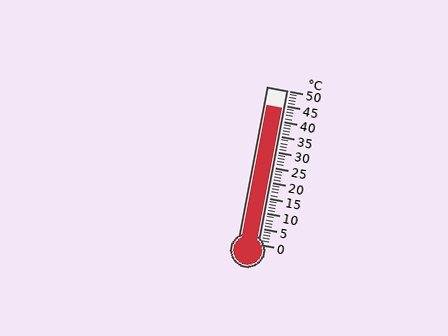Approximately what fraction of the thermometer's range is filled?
The thermometer is filled to approximately 90% of its range.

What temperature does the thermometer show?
The thermometer shows approximately 44°C.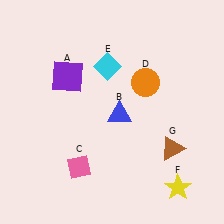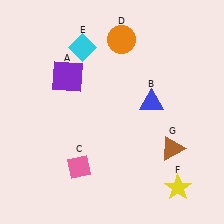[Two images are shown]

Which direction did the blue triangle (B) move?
The blue triangle (B) moved right.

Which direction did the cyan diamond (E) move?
The cyan diamond (E) moved left.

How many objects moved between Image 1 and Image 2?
3 objects moved between the two images.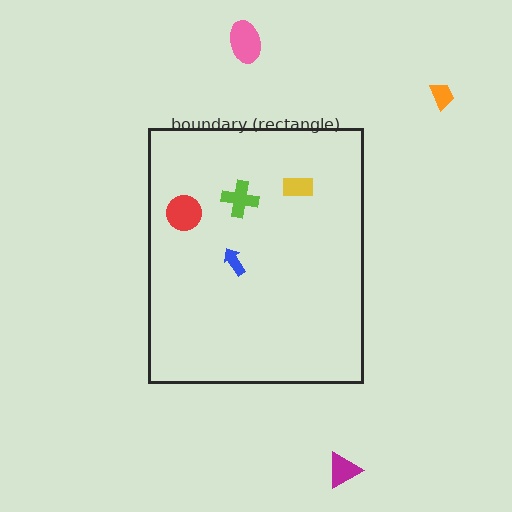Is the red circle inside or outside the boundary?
Inside.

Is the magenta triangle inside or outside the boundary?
Outside.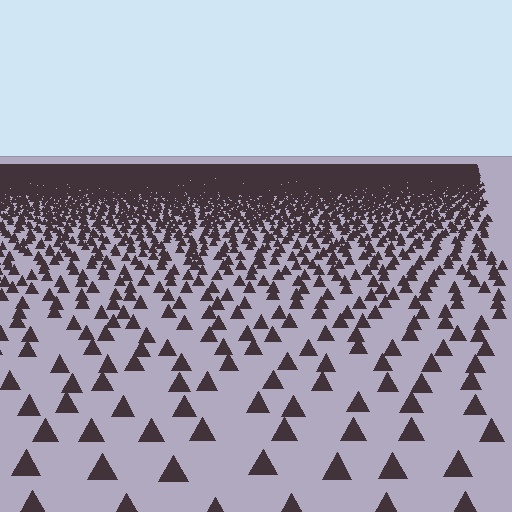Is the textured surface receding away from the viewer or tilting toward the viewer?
The surface is receding away from the viewer. Texture elements get smaller and denser toward the top.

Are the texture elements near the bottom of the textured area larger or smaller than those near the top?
Larger. Near the bottom, elements are closer to the viewer and appear at a bigger on-screen size.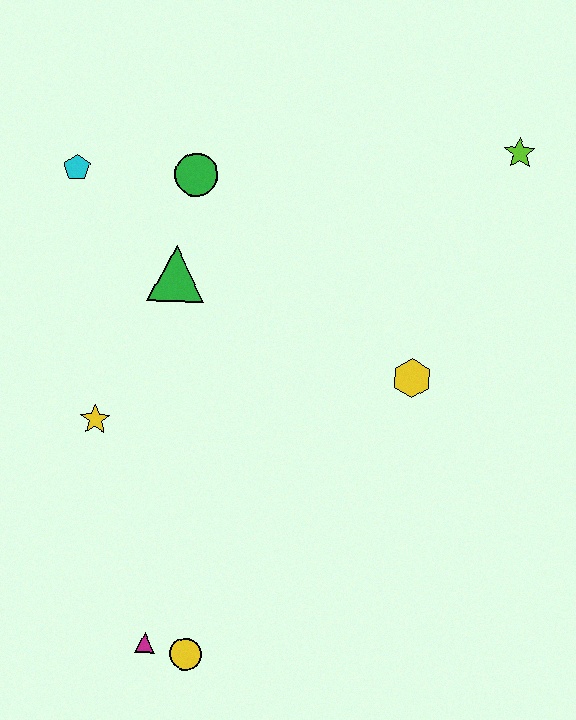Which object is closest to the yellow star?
The green triangle is closest to the yellow star.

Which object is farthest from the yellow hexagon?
The cyan pentagon is farthest from the yellow hexagon.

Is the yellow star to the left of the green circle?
Yes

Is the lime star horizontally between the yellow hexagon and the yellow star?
No